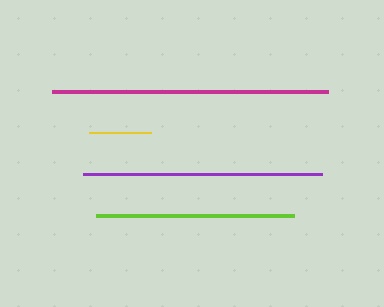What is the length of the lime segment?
The lime segment is approximately 198 pixels long.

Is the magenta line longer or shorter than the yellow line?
The magenta line is longer than the yellow line.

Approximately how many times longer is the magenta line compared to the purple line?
The magenta line is approximately 1.2 times the length of the purple line.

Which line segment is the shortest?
The yellow line is the shortest at approximately 62 pixels.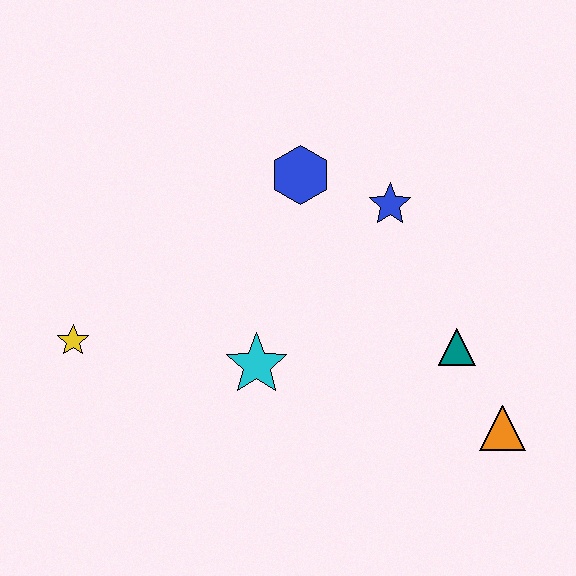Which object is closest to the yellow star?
The cyan star is closest to the yellow star.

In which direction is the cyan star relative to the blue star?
The cyan star is below the blue star.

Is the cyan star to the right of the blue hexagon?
No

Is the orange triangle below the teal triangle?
Yes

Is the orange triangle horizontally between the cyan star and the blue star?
No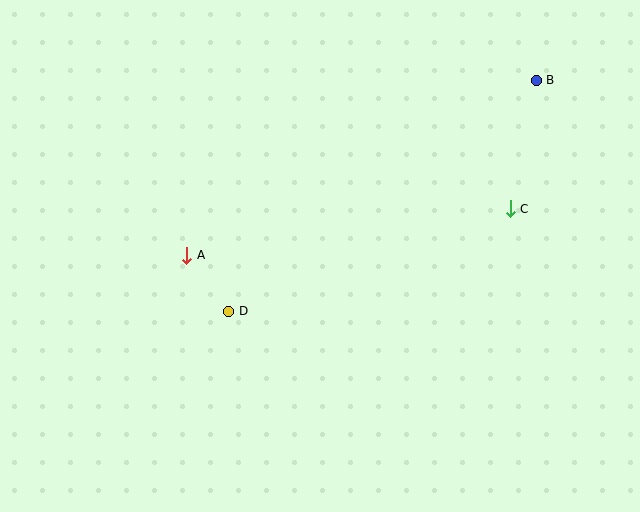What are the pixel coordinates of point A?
Point A is at (187, 255).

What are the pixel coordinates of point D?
Point D is at (229, 312).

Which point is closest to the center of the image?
Point D at (229, 312) is closest to the center.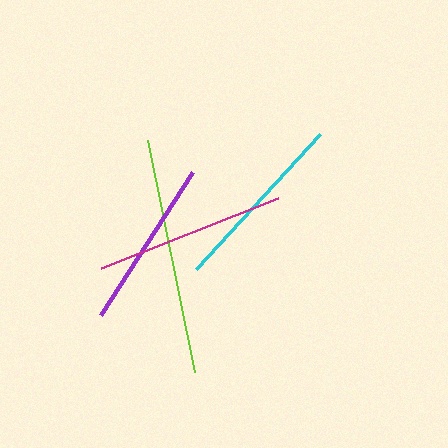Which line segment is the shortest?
The purple line is the shortest at approximately 170 pixels.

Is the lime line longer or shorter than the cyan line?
The lime line is longer than the cyan line.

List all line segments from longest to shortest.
From longest to shortest: lime, magenta, cyan, purple.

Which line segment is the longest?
The lime line is the longest at approximately 237 pixels.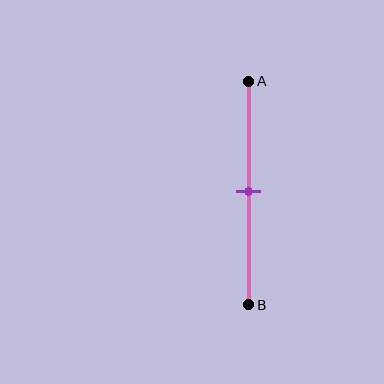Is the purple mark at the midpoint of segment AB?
Yes, the mark is approximately at the midpoint.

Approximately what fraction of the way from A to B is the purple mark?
The purple mark is approximately 50% of the way from A to B.